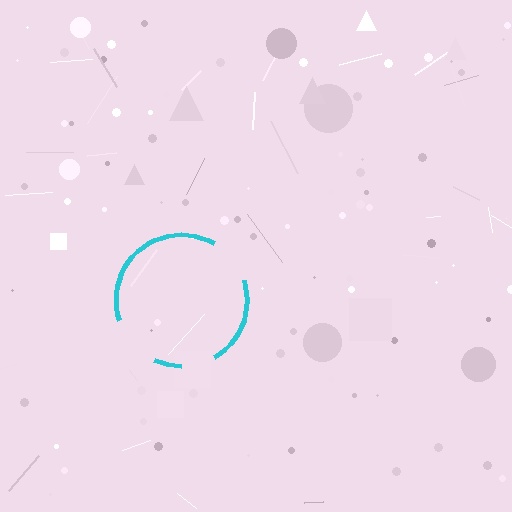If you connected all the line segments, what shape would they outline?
They would outline a circle.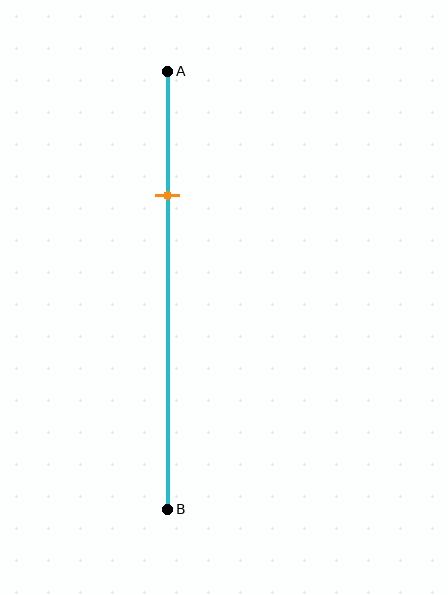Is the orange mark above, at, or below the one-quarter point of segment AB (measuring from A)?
The orange mark is below the one-quarter point of segment AB.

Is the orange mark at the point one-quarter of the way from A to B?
No, the mark is at about 30% from A, not at the 25% one-quarter point.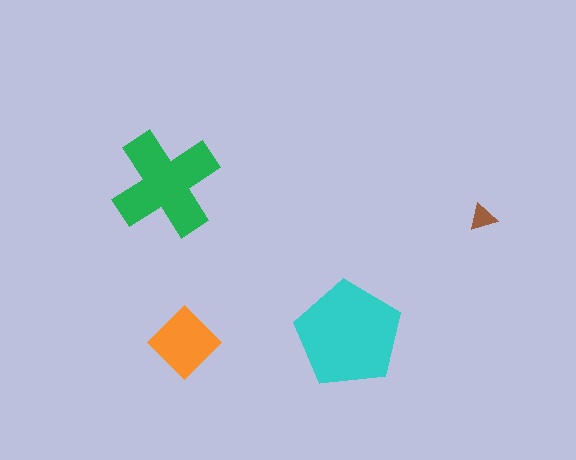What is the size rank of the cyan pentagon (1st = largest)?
1st.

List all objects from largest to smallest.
The cyan pentagon, the green cross, the orange diamond, the brown triangle.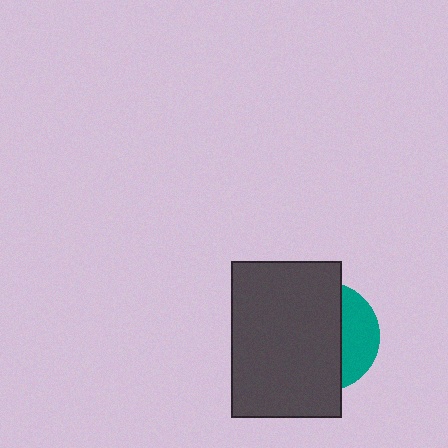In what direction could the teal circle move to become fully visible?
The teal circle could move right. That would shift it out from behind the dark gray rectangle entirely.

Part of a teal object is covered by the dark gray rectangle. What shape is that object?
It is a circle.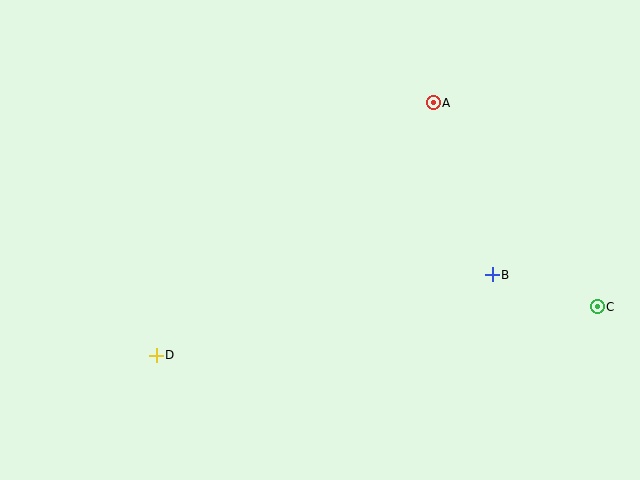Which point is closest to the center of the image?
Point B at (492, 275) is closest to the center.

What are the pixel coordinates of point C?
Point C is at (597, 307).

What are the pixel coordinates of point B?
Point B is at (492, 275).